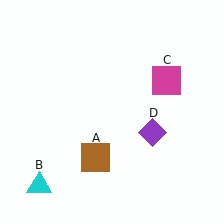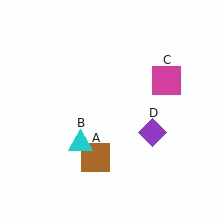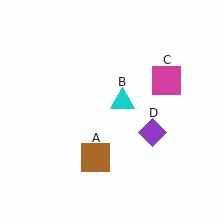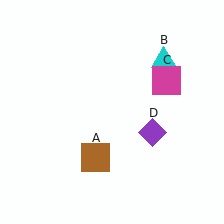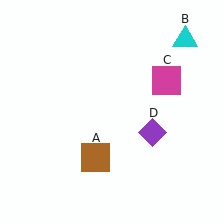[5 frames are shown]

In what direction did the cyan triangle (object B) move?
The cyan triangle (object B) moved up and to the right.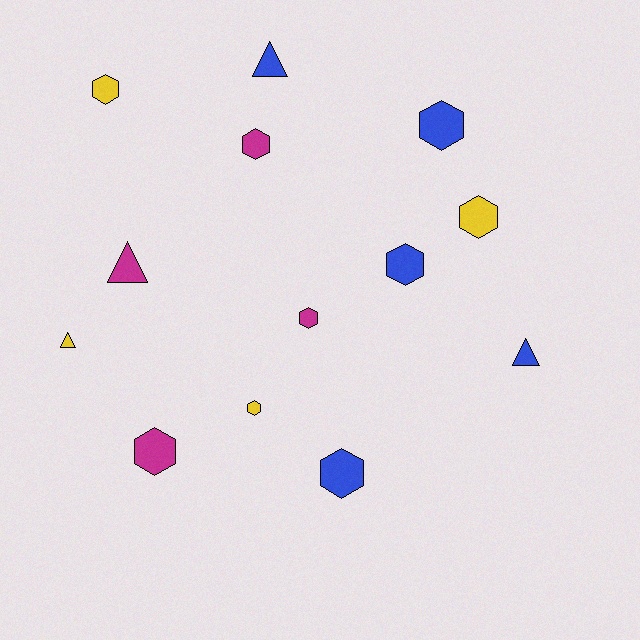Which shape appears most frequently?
Hexagon, with 9 objects.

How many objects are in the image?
There are 13 objects.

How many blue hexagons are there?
There are 3 blue hexagons.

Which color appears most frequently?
Blue, with 5 objects.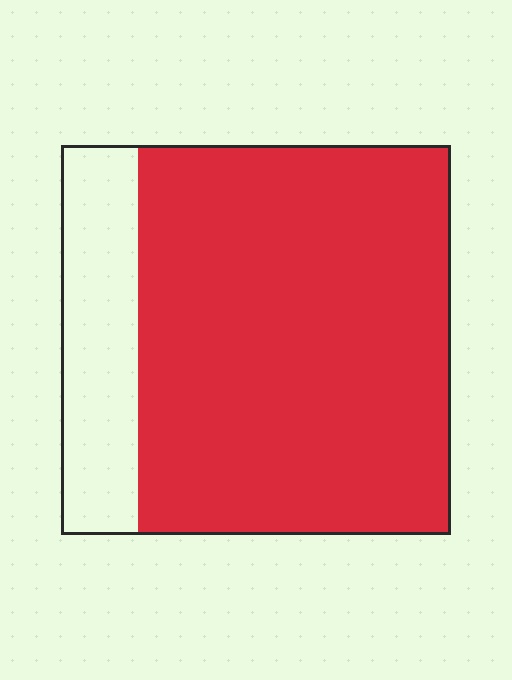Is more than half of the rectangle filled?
Yes.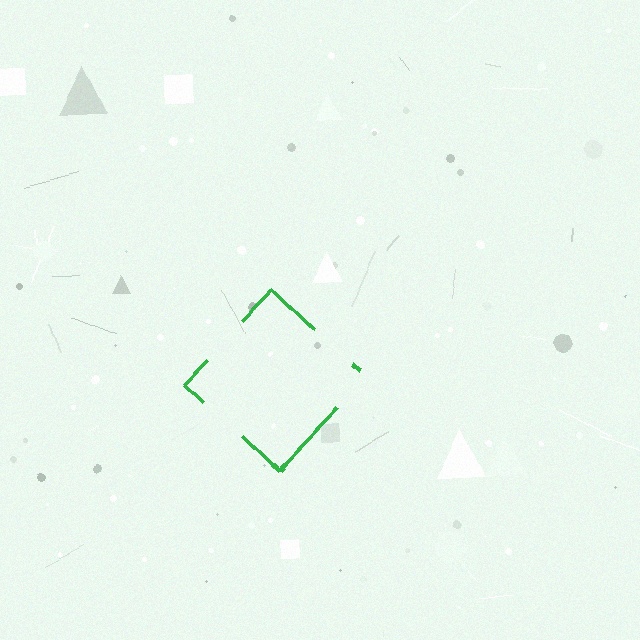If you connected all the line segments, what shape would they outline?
They would outline a diamond.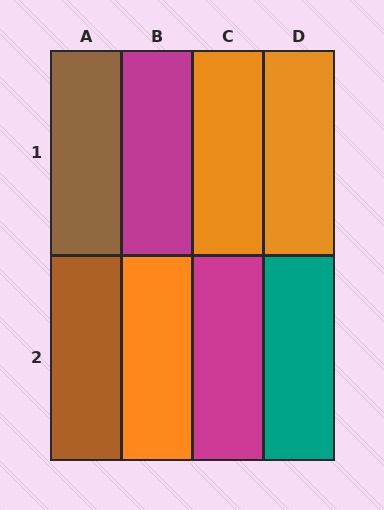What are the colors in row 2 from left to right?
Brown, orange, magenta, teal.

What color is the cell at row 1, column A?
Brown.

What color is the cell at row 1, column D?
Orange.